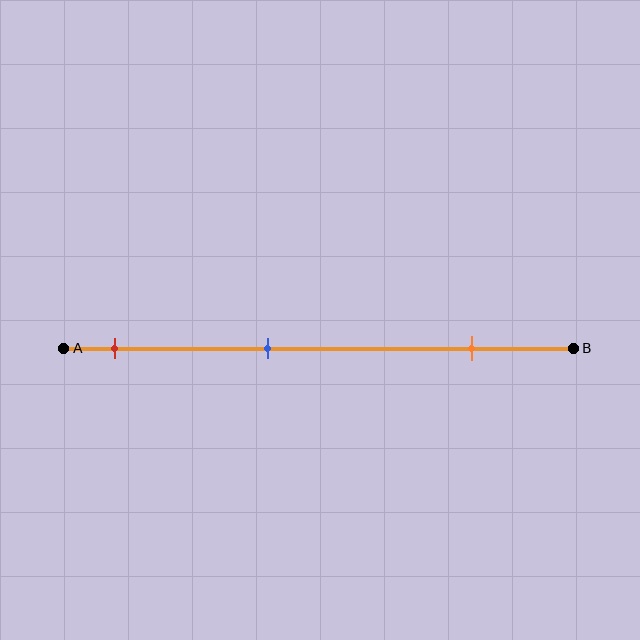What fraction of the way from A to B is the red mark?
The red mark is approximately 10% (0.1) of the way from A to B.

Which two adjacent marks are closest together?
The red and blue marks are the closest adjacent pair.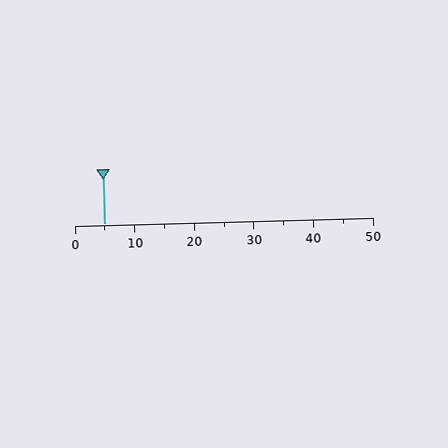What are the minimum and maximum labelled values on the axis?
The axis runs from 0 to 50.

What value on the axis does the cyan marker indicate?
The marker indicates approximately 5.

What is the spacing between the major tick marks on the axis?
The major ticks are spaced 10 apart.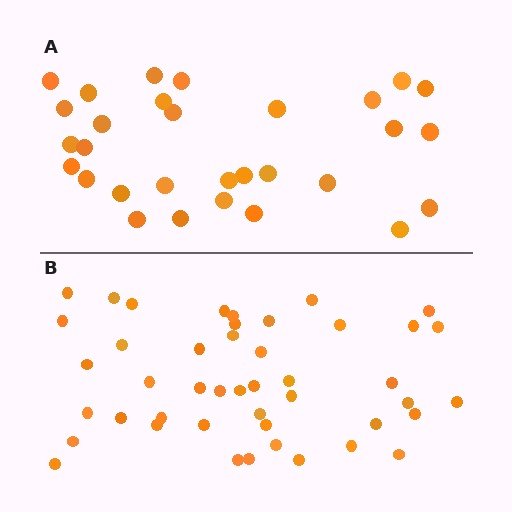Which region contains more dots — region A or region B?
Region B (the bottom region) has more dots.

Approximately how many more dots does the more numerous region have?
Region B has approximately 15 more dots than region A.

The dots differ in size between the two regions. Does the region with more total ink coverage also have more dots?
No. Region A has more total ink coverage because its dots are larger, but region B actually contains more individual dots. Total area can be misleading — the number of items is what matters here.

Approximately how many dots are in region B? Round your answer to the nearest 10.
About 40 dots. (The exact count is 45, which rounds to 40.)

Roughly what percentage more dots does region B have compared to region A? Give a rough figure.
About 50% more.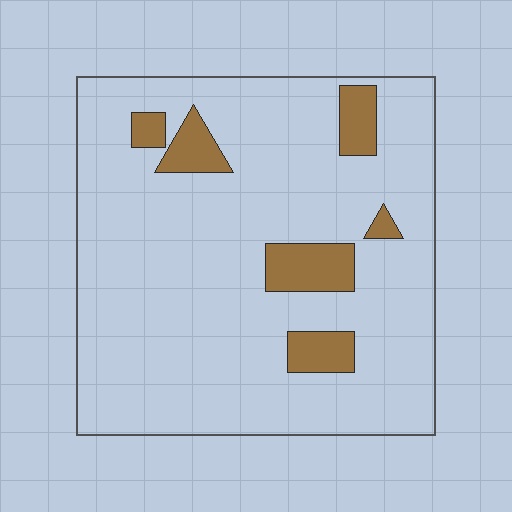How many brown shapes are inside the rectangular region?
6.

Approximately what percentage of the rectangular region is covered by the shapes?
Approximately 10%.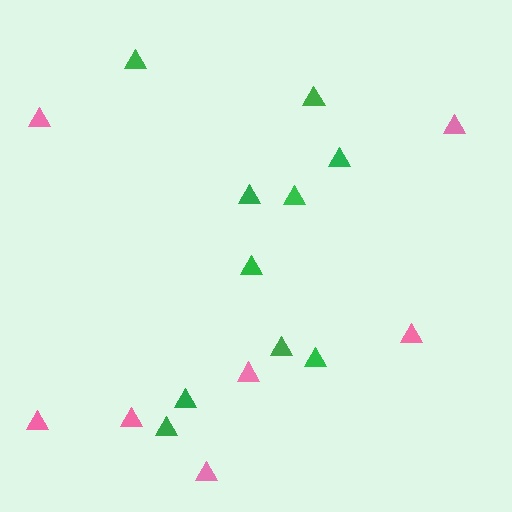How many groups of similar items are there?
There are 2 groups: one group of green triangles (10) and one group of pink triangles (7).